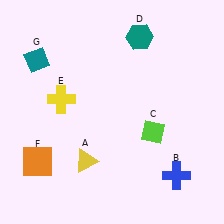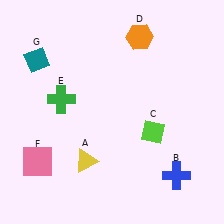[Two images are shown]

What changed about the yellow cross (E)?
In Image 1, E is yellow. In Image 2, it changed to green.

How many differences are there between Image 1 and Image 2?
There are 3 differences between the two images.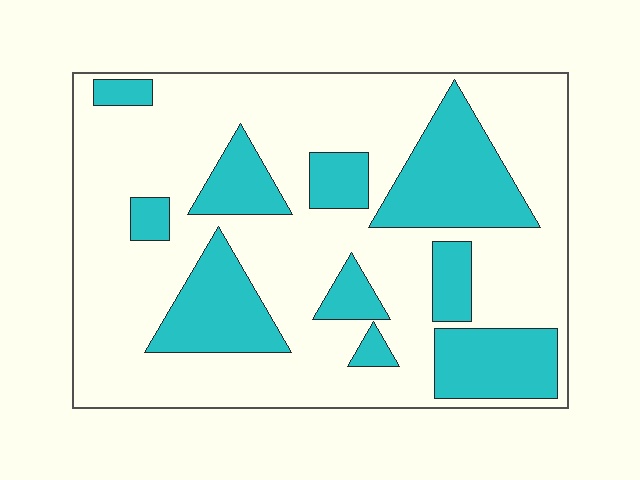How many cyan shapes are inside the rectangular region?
10.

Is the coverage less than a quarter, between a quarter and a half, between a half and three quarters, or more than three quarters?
Between a quarter and a half.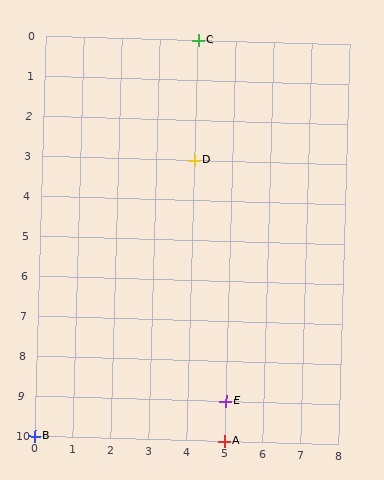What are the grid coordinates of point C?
Point C is at grid coordinates (4, 0).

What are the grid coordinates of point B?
Point B is at grid coordinates (0, 10).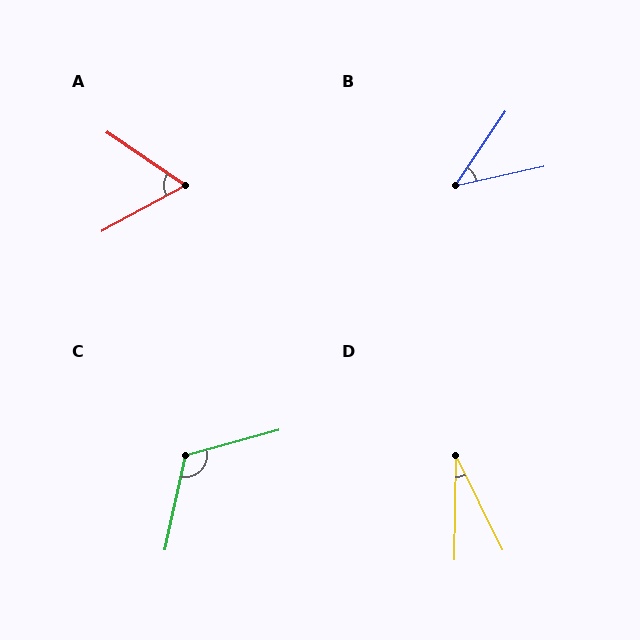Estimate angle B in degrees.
Approximately 43 degrees.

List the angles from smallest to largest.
D (27°), B (43°), A (63°), C (117°).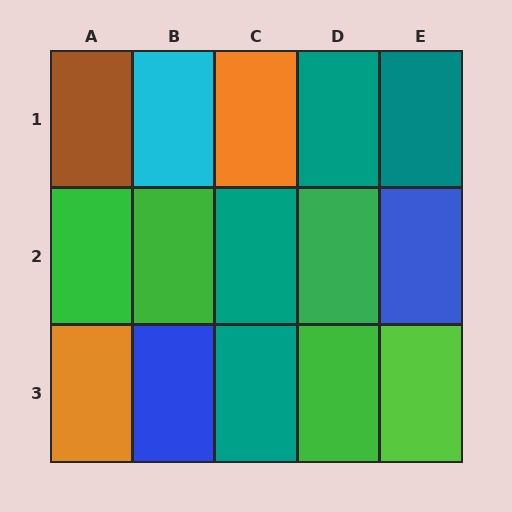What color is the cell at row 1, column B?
Cyan.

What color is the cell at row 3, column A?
Orange.